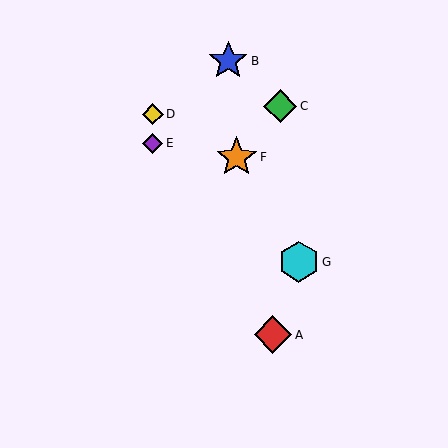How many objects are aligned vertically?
2 objects (D, E) are aligned vertically.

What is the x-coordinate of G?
Object G is at x≈299.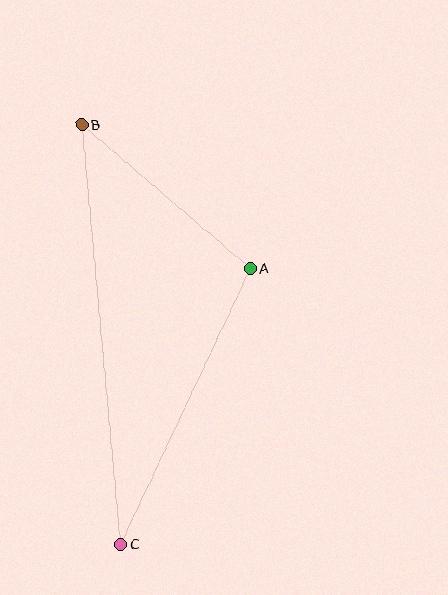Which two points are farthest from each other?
Points B and C are farthest from each other.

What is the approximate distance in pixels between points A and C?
The distance between A and C is approximately 305 pixels.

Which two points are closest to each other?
Points A and B are closest to each other.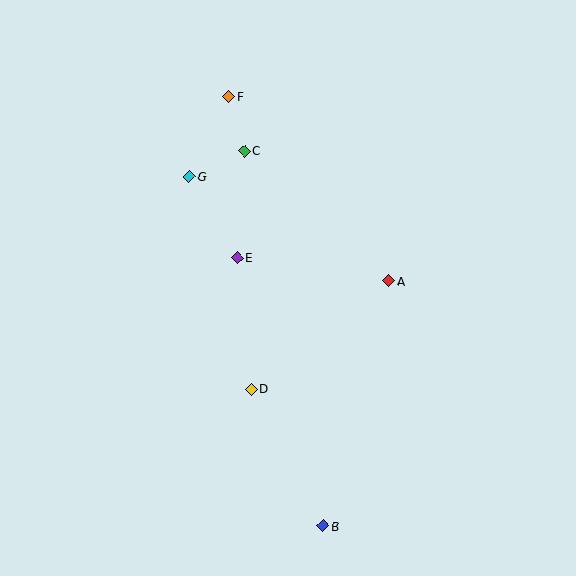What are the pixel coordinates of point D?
Point D is at (251, 389).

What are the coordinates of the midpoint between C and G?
The midpoint between C and G is at (217, 164).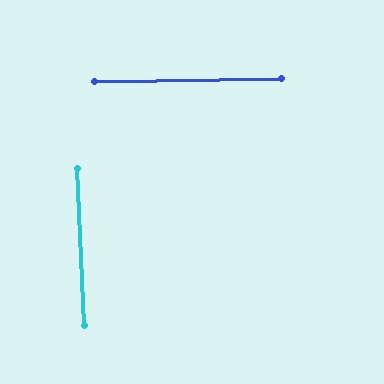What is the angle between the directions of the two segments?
Approximately 88 degrees.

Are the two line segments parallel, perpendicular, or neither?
Perpendicular — they meet at approximately 88°.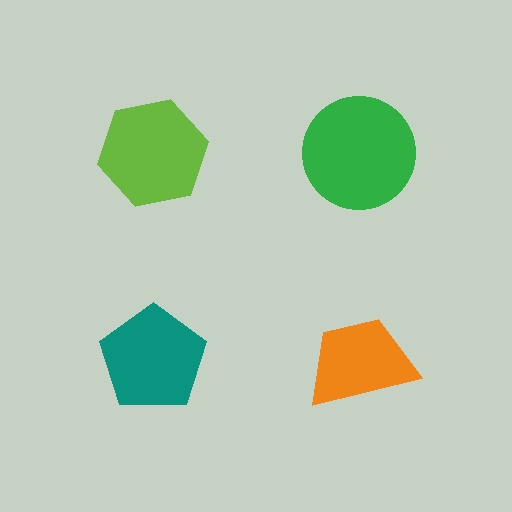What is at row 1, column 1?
A lime hexagon.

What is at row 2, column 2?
An orange trapezoid.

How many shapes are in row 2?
2 shapes.